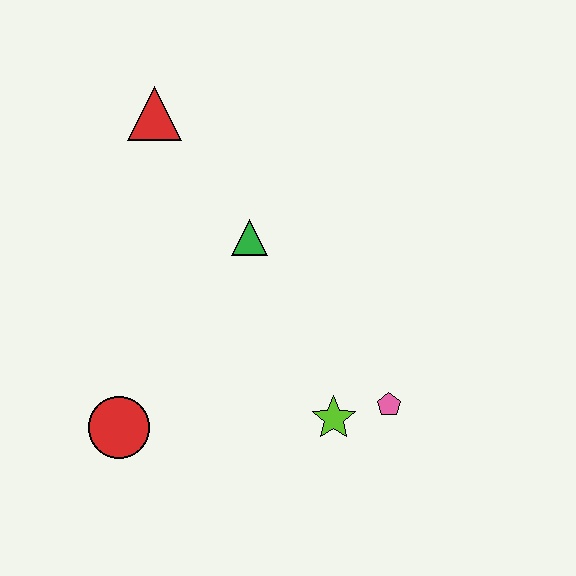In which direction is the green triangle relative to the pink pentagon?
The green triangle is above the pink pentagon.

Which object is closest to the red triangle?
The green triangle is closest to the red triangle.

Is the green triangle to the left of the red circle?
No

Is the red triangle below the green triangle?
No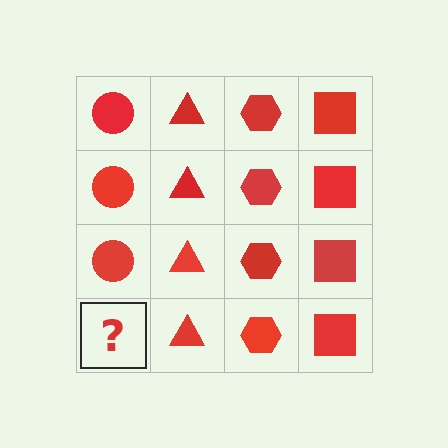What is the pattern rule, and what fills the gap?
The rule is that each column has a consistent shape. The gap should be filled with a red circle.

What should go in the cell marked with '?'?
The missing cell should contain a red circle.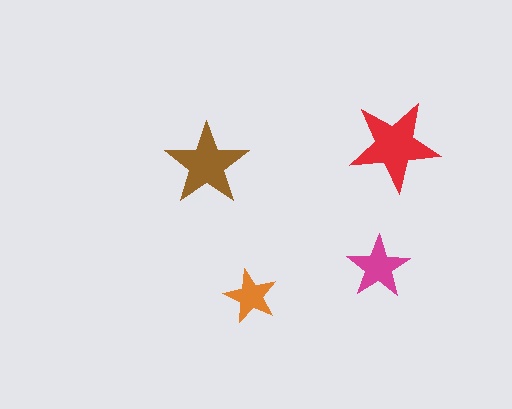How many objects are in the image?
There are 4 objects in the image.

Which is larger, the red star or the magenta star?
The red one.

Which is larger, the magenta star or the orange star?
The magenta one.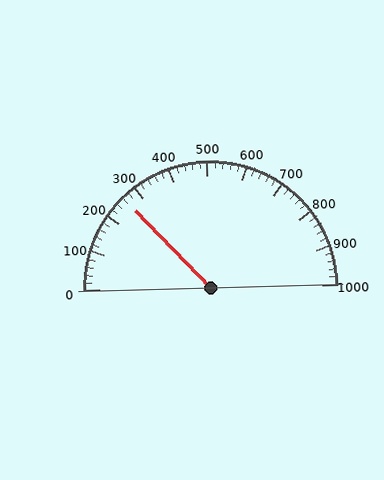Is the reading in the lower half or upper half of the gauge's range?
The reading is in the lower half of the range (0 to 1000).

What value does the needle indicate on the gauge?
The needle indicates approximately 260.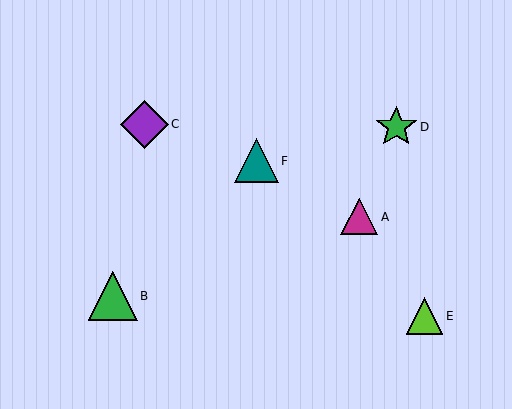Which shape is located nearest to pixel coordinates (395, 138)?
The green star (labeled D) at (396, 127) is nearest to that location.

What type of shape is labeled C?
Shape C is a purple diamond.